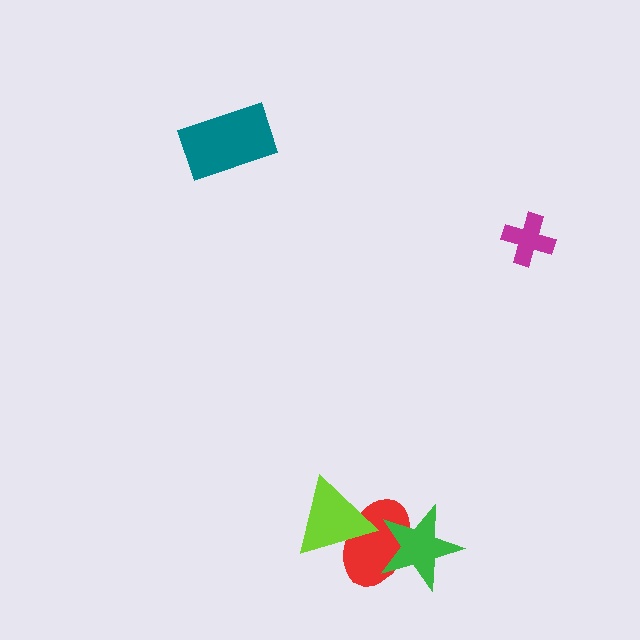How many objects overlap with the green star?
1 object overlaps with the green star.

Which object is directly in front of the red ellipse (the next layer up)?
The lime triangle is directly in front of the red ellipse.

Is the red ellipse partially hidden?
Yes, it is partially covered by another shape.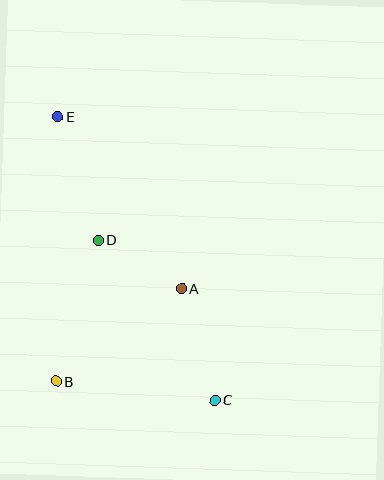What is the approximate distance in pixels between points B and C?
The distance between B and C is approximately 160 pixels.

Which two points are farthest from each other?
Points C and E are farthest from each other.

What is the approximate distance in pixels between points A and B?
The distance between A and B is approximately 156 pixels.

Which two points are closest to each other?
Points A and D are closest to each other.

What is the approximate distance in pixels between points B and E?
The distance between B and E is approximately 265 pixels.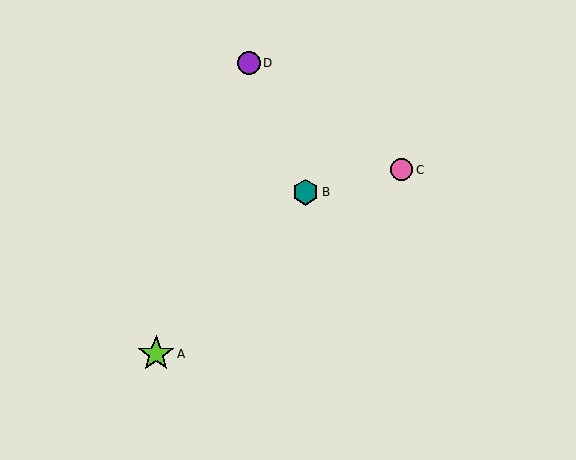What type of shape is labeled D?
Shape D is a purple circle.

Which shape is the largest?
The lime star (labeled A) is the largest.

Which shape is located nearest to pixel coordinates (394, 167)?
The pink circle (labeled C) at (402, 170) is nearest to that location.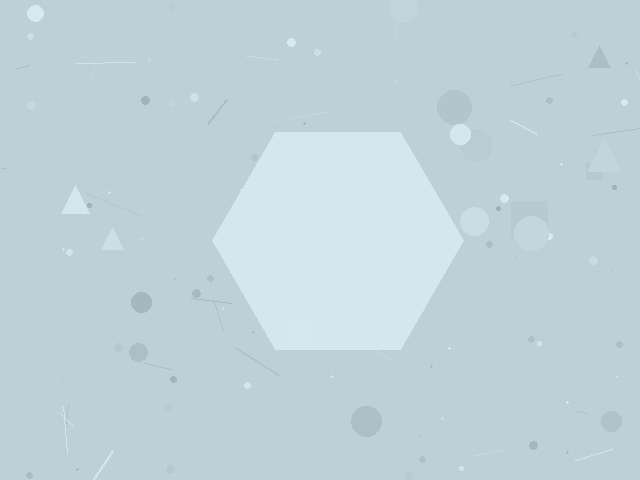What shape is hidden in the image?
A hexagon is hidden in the image.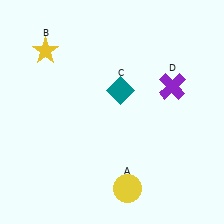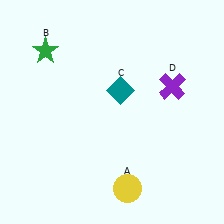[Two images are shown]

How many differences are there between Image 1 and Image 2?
There is 1 difference between the two images.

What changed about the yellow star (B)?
In Image 1, B is yellow. In Image 2, it changed to green.